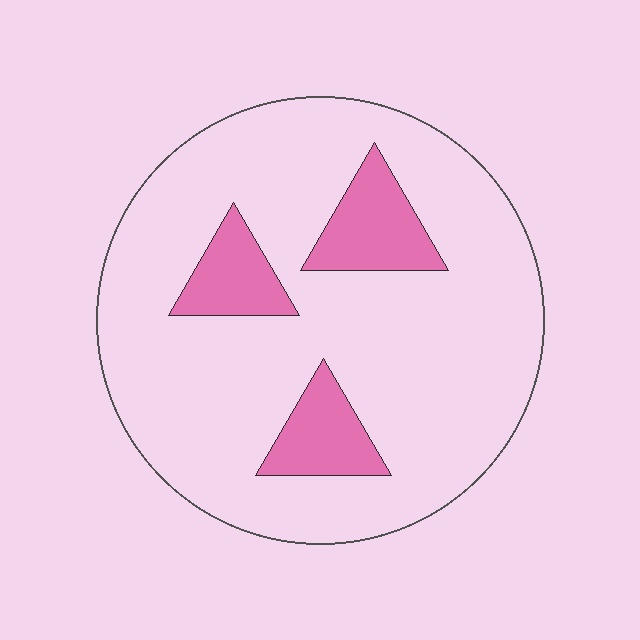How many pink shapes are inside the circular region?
3.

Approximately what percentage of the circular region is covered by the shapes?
Approximately 15%.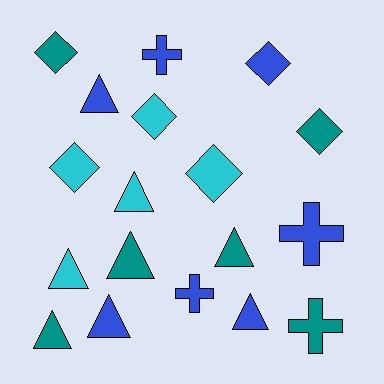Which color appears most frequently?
Blue, with 7 objects.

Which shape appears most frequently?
Triangle, with 8 objects.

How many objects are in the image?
There are 18 objects.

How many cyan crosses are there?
There are no cyan crosses.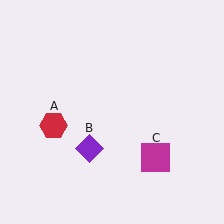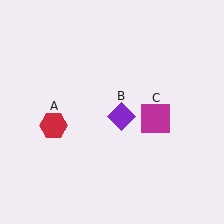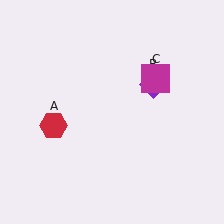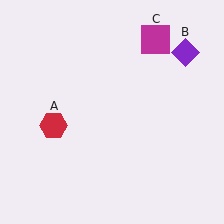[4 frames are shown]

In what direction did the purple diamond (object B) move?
The purple diamond (object B) moved up and to the right.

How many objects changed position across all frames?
2 objects changed position: purple diamond (object B), magenta square (object C).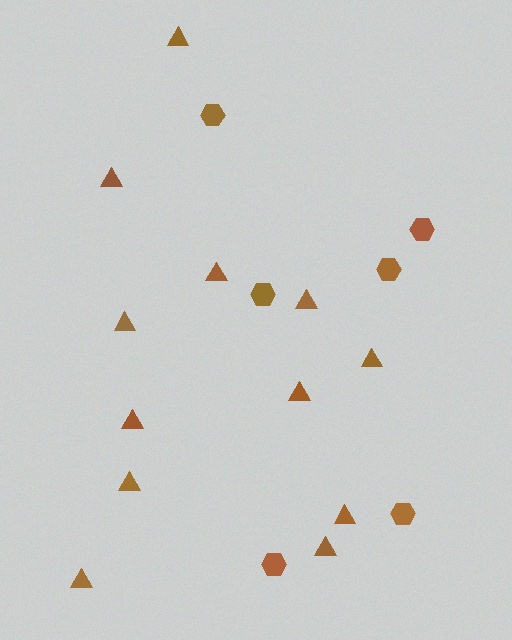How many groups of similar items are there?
There are 2 groups: one group of triangles (12) and one group of hexagons (6).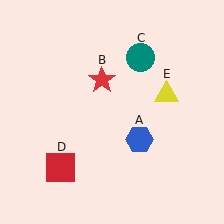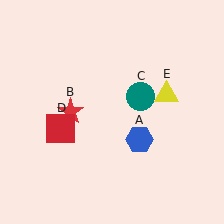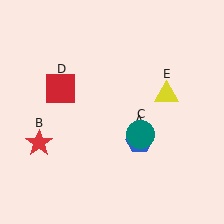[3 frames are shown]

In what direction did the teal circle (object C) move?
The teal circle (object C) moved down.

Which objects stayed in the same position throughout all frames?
Blue hexagon (object A) and yellow triangle (object E) remained stationary.